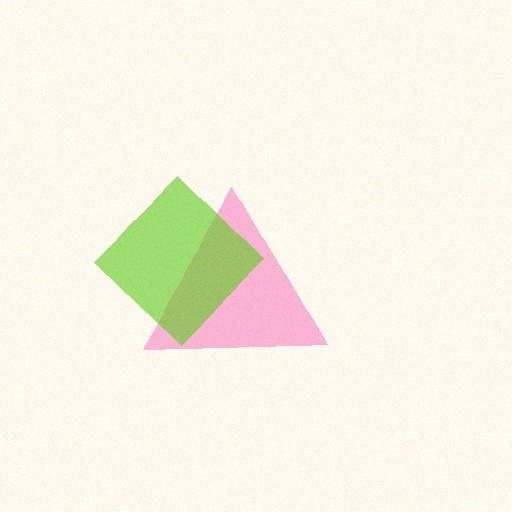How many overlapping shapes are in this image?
There are 2 overlapping shapes in the image.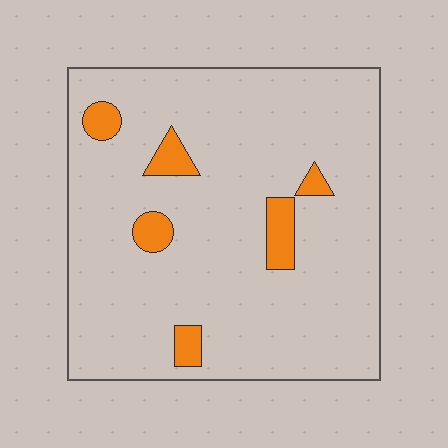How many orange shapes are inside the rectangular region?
6.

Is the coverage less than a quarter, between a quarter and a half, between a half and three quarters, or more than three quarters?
Less than a quarter.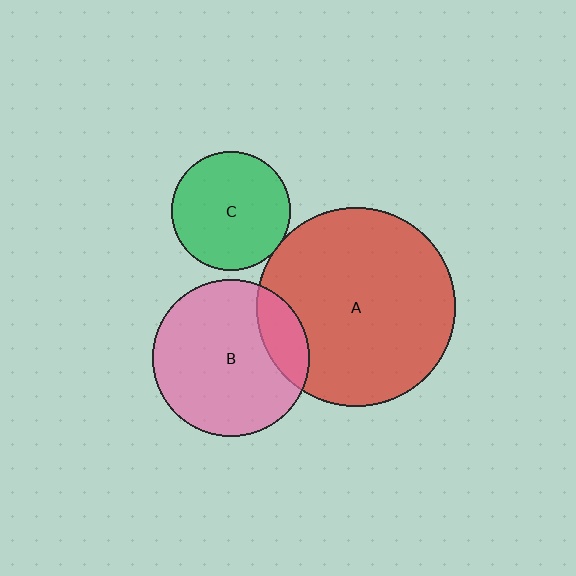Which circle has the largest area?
Circle A (red).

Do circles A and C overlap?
Yes.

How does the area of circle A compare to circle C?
Approximately 2.8 times.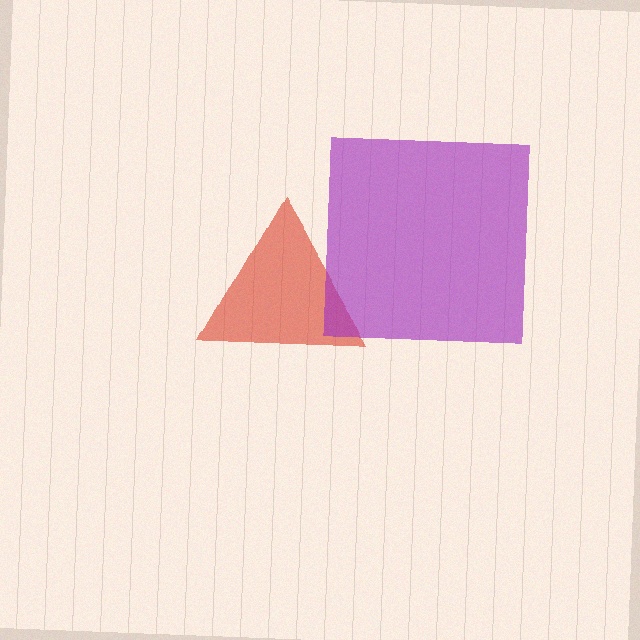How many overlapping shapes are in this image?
There are 2 overlapping shapes in the image.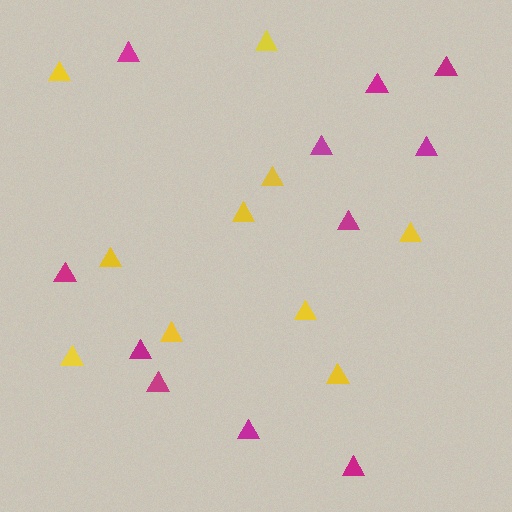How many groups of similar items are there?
There are 2 groups: one group of yellow triangles (10) and one group of magenta triangles (11).